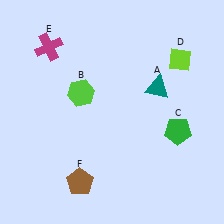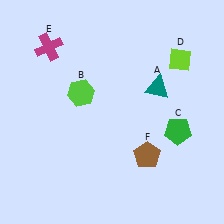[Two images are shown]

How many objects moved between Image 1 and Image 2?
1 object moved between the two images.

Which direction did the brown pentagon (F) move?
The brown pentagon (F) moved right.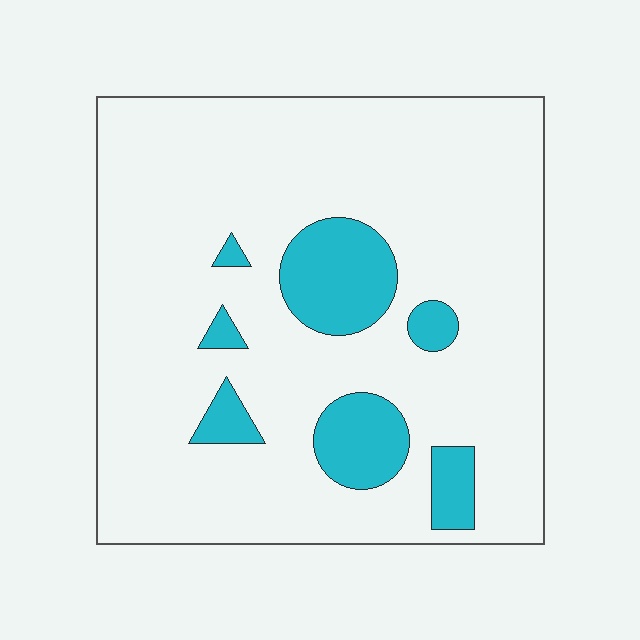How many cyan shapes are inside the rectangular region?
7.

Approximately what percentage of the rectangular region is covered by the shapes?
Approximately 15%.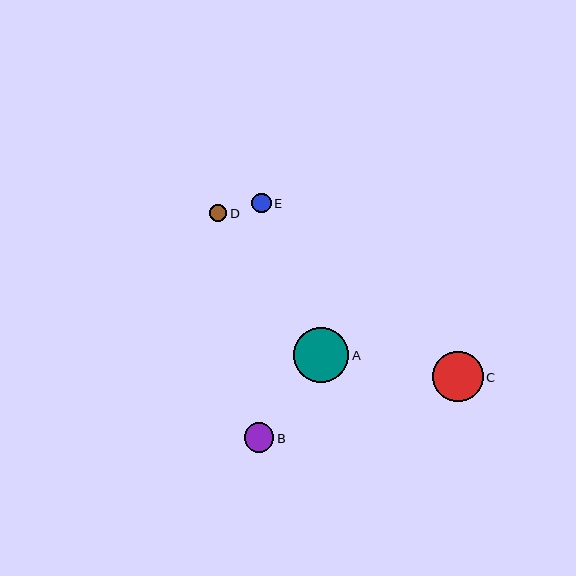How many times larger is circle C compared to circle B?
Circle C is approximately 1.7 times the size of circle B.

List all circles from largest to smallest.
From largest to smallest: A, C, B, E, D.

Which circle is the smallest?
Circle D is the smallest with a size of approximately 17 pixels.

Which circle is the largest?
Circle A is the largest with a size of approximately 56 pixels.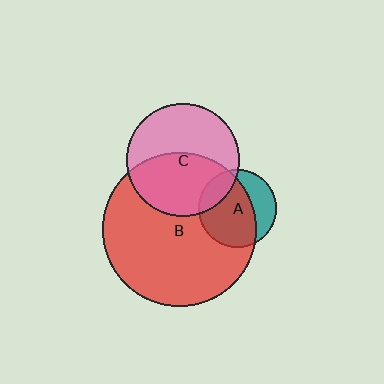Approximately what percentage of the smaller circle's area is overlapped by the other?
Approximately 20%.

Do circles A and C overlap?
Yes.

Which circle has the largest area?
Circle B (red).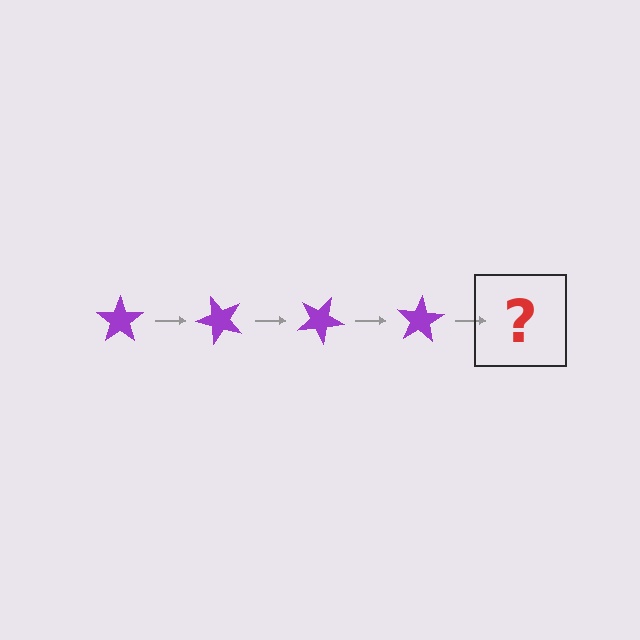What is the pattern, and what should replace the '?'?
The pattern is that the star rotates 50 degrees each step. The '?' should be a purple star rotated 200 degrees.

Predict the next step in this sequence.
The next step is a purple star rotated 200 degrees.